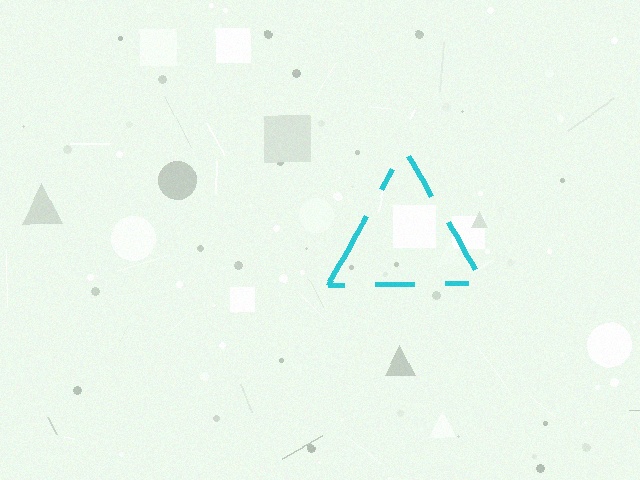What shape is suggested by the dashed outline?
The dashed outline suggests a triangle.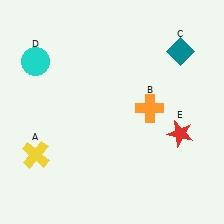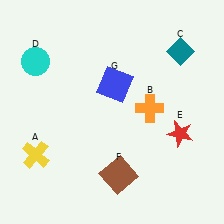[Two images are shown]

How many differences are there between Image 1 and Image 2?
There are 2 differences between the two images.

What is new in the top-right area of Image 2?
A blue square (G) was added in the top-right area of Image 2.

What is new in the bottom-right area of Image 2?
A brown square (F) was added in the bottom-right area of Image 2.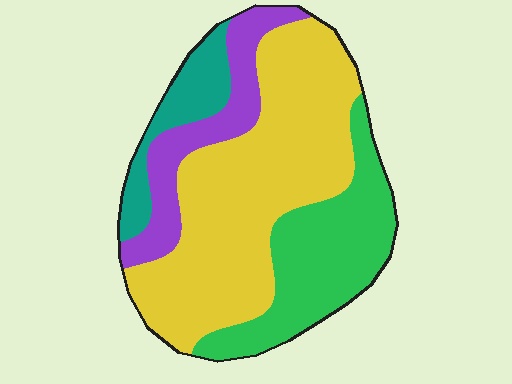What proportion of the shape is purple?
Purple covers around 15% of the shape.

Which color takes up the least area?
Teal, at roughly 10%.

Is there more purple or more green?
Green.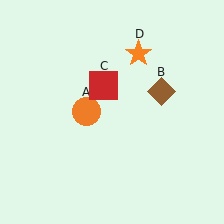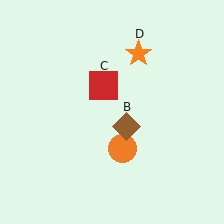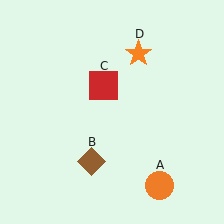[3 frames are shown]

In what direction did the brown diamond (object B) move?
The brown diamond (object B) moved down and to the left.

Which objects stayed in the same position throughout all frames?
Red square (object C) and orange star (object D) remained stationary.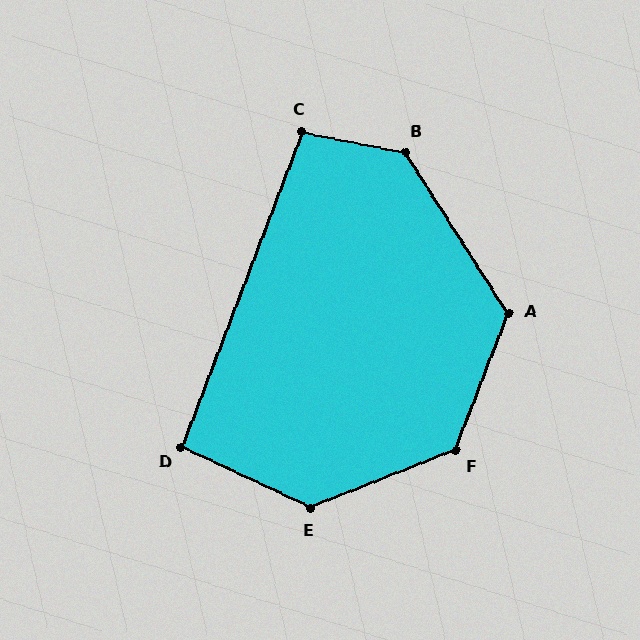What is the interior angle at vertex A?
Approximately 127 degrees (obtuse).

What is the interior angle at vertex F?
Approximately 133 degrees (obtuse).